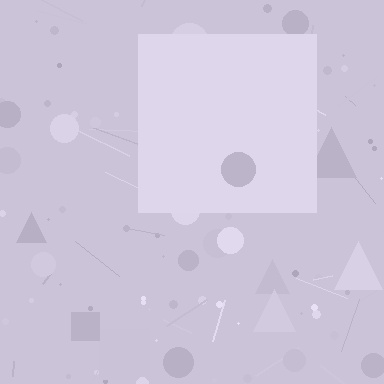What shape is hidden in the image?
A square is hidden in the image.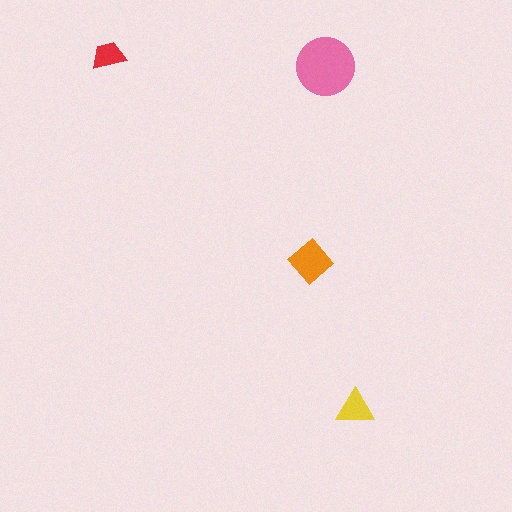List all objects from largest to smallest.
The pink circle, the orange diamond, the yellow triangle, the red trapezoid.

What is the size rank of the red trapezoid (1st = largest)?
4th.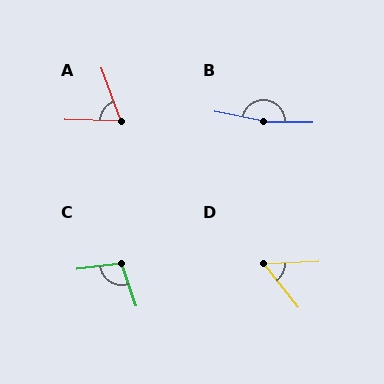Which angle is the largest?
B, at approximately 170 degrees.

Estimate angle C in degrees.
Approximately 102 degrees.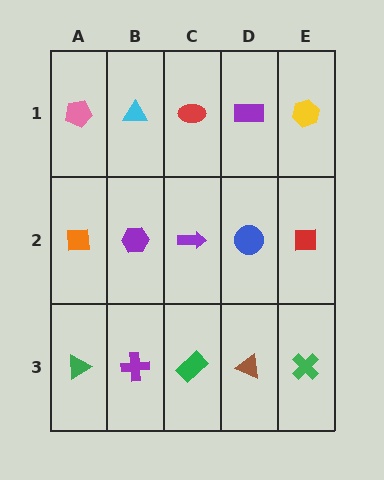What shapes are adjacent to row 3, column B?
A purple hexagon (row 2, column B), a green triangle (row 3, column A), a green rectangle (row 3, column C).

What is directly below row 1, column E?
A red square.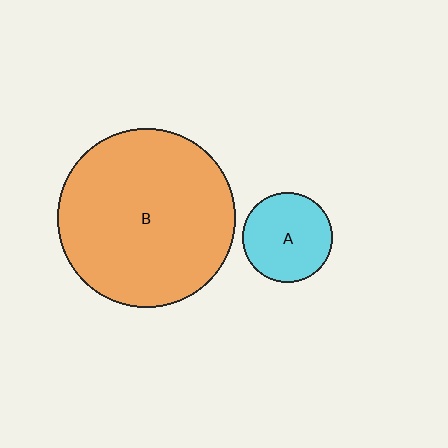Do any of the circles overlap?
No, none of the circles overlap.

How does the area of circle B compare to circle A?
Approximately 3.9 times.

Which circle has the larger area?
Circle B (orange).